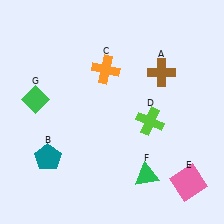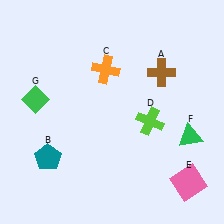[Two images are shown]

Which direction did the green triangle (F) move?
The green triangle (F) moved right.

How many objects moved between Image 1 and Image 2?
1 object moved between the two images.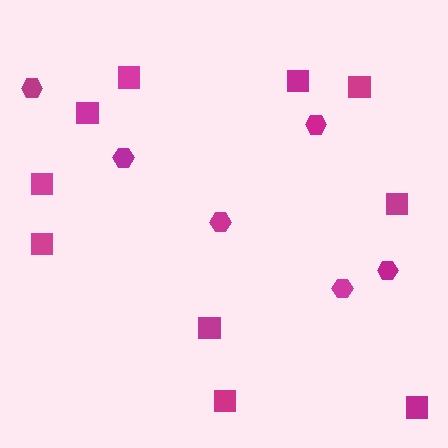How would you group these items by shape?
There are 2 groups: one group of squares (10) and one group of hexagons (6).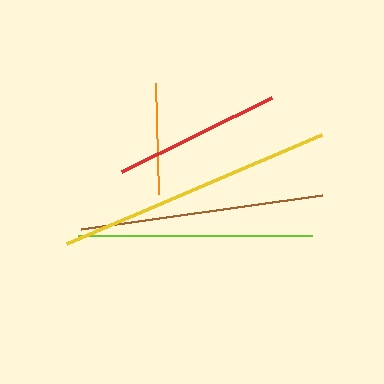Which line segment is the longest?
The yellow line is the longest at approximately 278 pixels.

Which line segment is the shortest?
The orange line is the shortest at approximately 111 pixels.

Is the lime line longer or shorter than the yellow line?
The yellow line is longer than the lime line.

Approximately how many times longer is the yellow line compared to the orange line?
The yellow line is approximately 2.5 times the length of the orange line.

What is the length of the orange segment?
The orange segment is approximately 111 pixels long.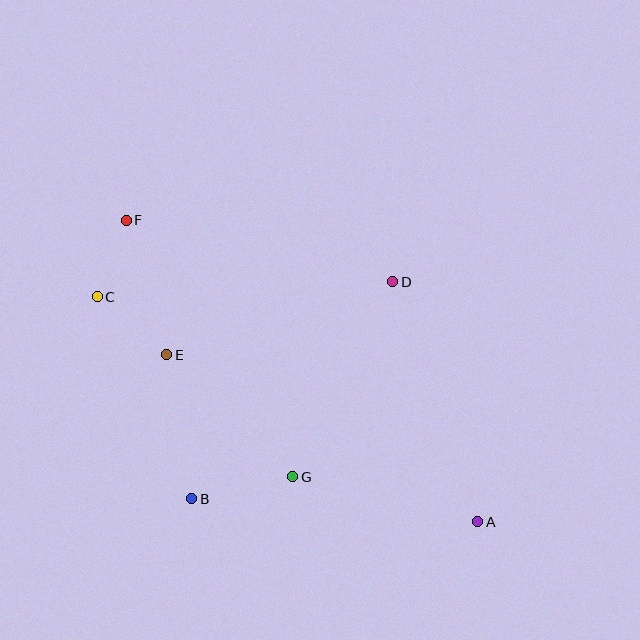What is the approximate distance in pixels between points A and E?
The distance between A and E is approximately 353 pixels.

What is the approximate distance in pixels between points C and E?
The distance between C and E is approximately 91 pixels.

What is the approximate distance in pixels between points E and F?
The distance between E and F is approximately 141 pixels.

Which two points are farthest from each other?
Points A and F are farthest from each other.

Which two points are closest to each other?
Points C and F are closest to each other.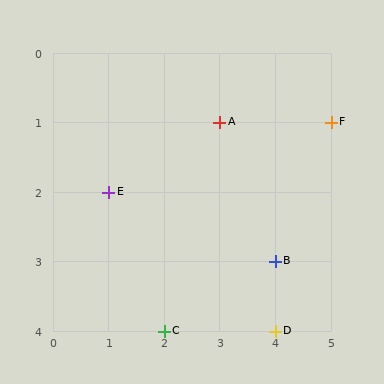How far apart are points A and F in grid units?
Points A and F are 2 columns apart.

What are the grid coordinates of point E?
Point E is at grid coordinates (1, 2).